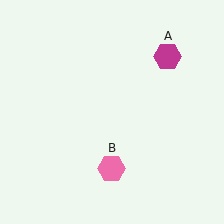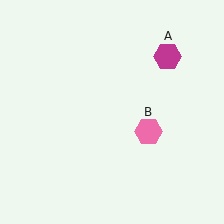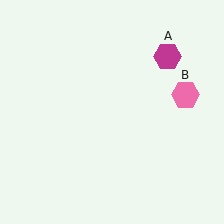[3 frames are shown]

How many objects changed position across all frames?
1 object changed position: pink hexagon (object B).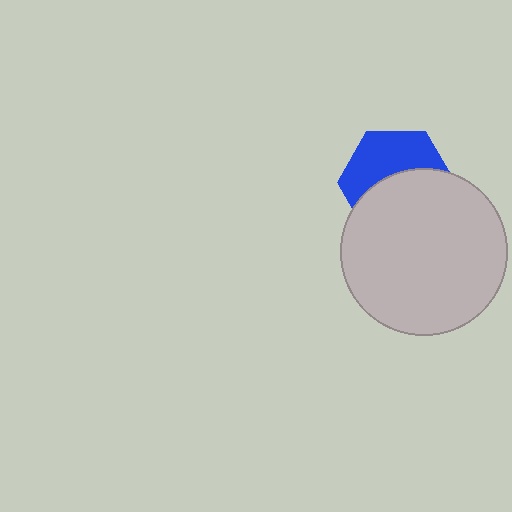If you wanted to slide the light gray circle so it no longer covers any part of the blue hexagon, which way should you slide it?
Slide it down — that is the most direct way to separate the two shapes.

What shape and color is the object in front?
The object in front is a light gray circle.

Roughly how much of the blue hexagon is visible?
About half of it is visible (roughly 46%).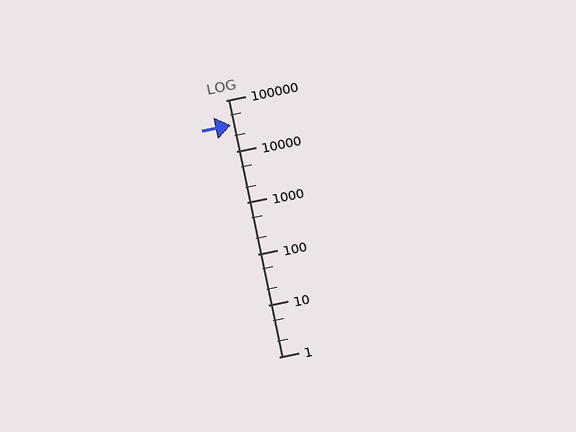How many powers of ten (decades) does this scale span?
The scale spans 5 decades, from 1 to 100000.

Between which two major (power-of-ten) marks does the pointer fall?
The pointer is between 10000 and 100000.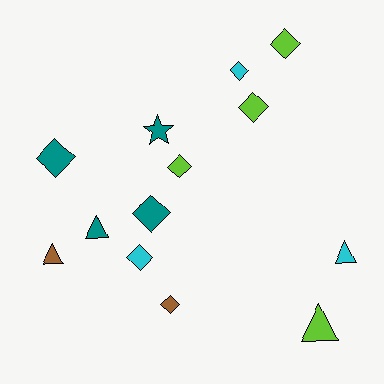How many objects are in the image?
There are 13 objects.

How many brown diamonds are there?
There is 1 brown diamond.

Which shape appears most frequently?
Diamond, with 8 objects.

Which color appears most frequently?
Lime, with 4 objects.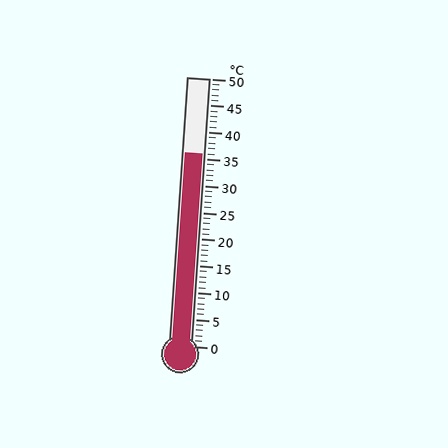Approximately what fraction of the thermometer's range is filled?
The thermometer is filled to approximately 70% of its range.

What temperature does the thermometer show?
The thermometer shows approximately 36°C.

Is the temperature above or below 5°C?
The temperature is above 5°C.